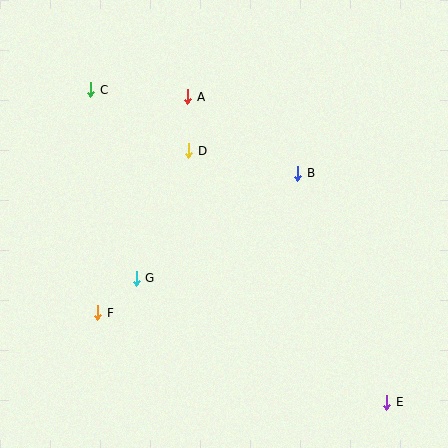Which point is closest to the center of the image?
Point D at (189, 151) is closest to the center.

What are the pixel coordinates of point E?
Point E is at (387, 402).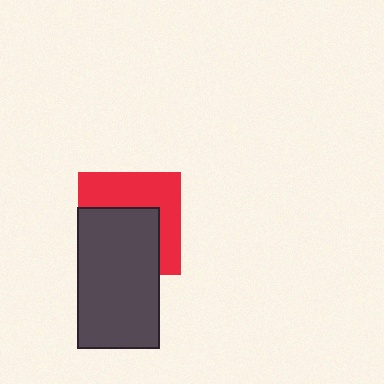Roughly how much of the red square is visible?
About half of it is visible (roughly 48%).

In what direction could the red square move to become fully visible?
The red square could move toward the upper-right. That would shift it out from behind the dark gray rectangle entirely.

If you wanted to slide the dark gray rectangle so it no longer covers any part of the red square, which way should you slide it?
Slide it toward the lower-left — that is the most direct way to separate the two shapes.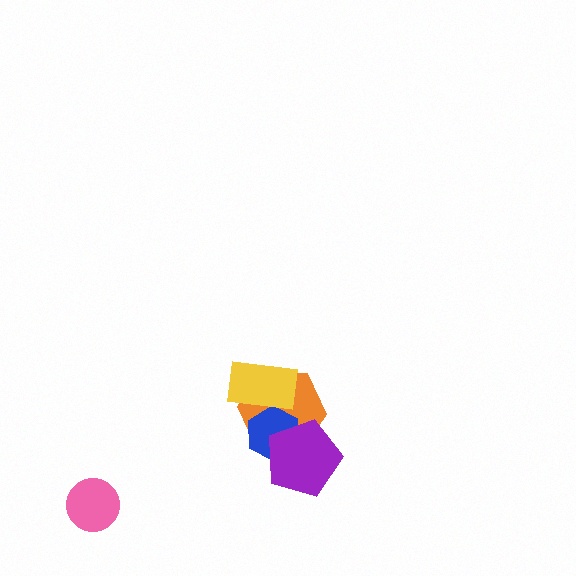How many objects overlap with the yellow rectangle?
2 objects overlap with the yellow rectangle.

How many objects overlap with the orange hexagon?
3 objects overlap with the orange hexagon.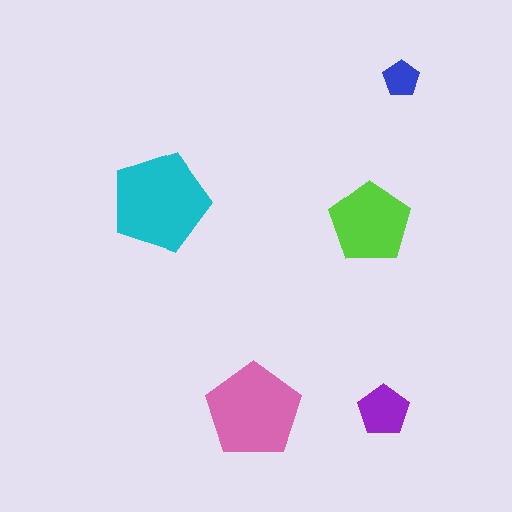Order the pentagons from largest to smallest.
the cyan one, the pink one, the lime one, the purple one, the blue one.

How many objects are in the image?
There are 5 objects in the image.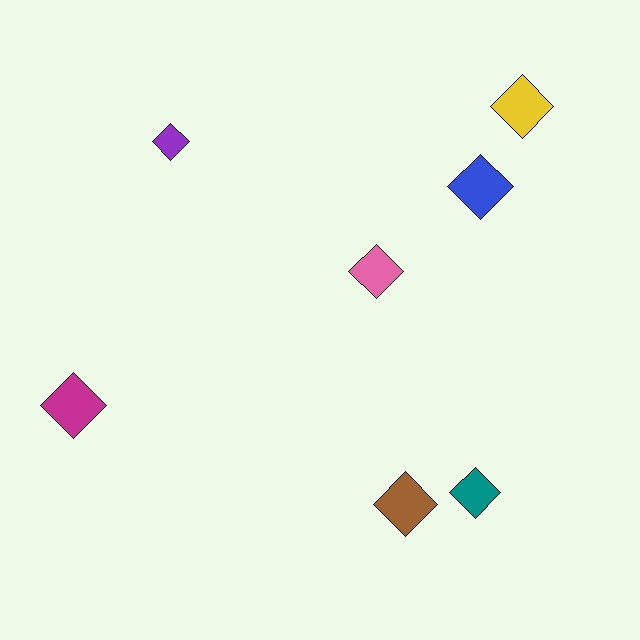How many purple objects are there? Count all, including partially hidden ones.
There is 1 purple object.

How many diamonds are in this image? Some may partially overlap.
There are 7 diamonds.